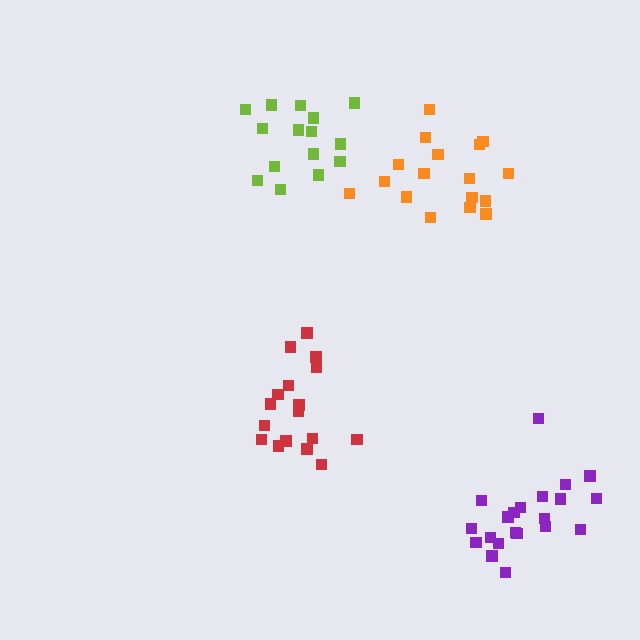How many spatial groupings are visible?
There are 4 spatial groupings.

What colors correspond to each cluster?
The clusters are colored: lime, red, purple, orange.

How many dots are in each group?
Group 1: 15 dots, Group 2: 17 dots, Group 3: 21 dots, Group 4: 17 dots (70 total).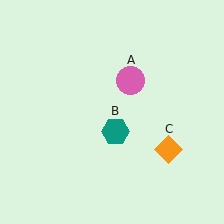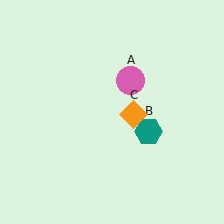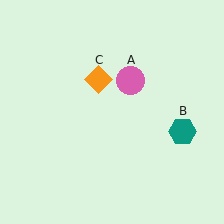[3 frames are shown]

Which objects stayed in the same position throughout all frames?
Pink circle (object A) remained stationary.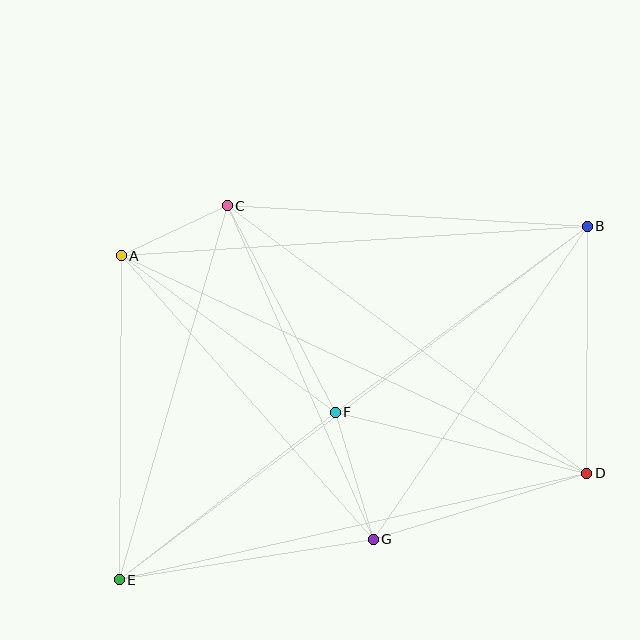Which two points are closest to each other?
Points A and C are closest to each other.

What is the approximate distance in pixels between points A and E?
The distance between A and E is approximately 324 pixels.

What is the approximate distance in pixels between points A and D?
The distance between A and D is approximately 514 pixels.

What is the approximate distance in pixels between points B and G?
The distance between B and G is approximately 379 pixels.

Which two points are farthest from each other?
Points B and E are farthest from each other.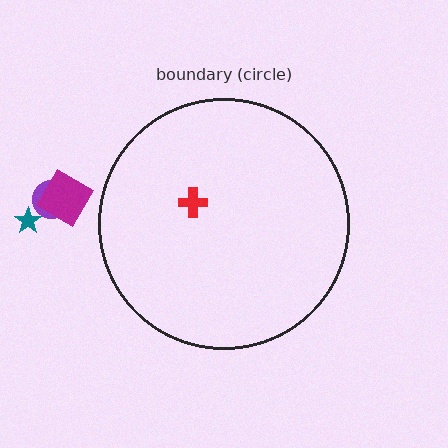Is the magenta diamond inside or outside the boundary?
Outside.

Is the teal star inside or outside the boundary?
Outside.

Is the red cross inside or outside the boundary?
Inside.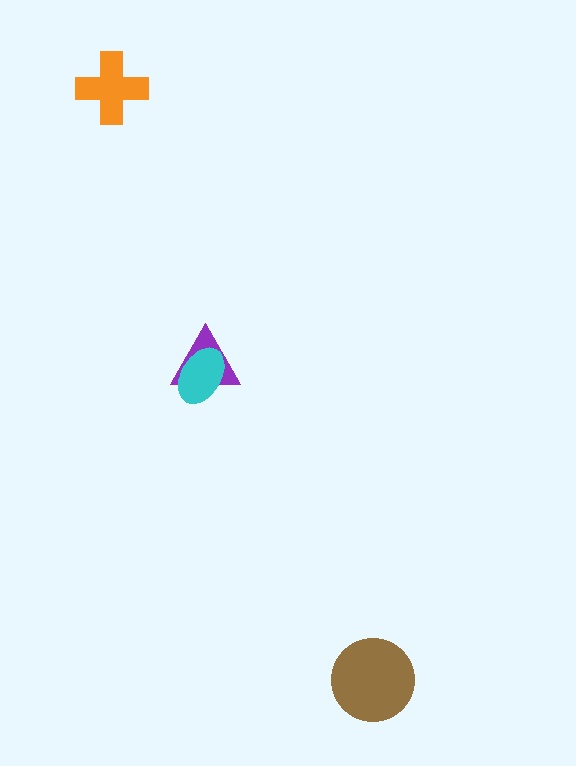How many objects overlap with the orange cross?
0 objects overlap with the orange cross.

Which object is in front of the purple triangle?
The cyan ellipse is in front of the purple triangle.